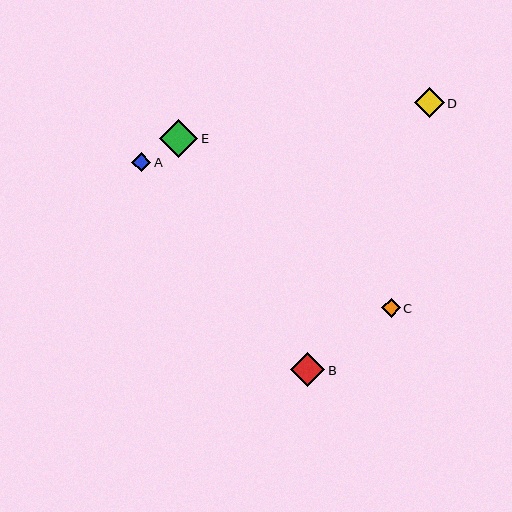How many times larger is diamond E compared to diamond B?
Diamond E is approximately 1.1 times the size of diamond B.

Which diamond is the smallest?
Diamond C is the smallest with a size of approximately 19 pixels.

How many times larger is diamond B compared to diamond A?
Diamond B is approximately 1.8 times the size of diamond A.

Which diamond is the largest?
Diamond E is the largest with a size of approximately 39 pixels.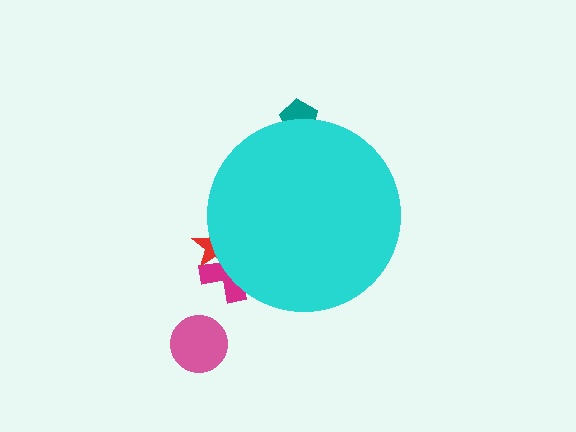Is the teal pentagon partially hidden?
Yes, the teal pentagon is partially hidden behind the cyan circle.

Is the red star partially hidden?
Yes, the red star is partially hidden behind the cyan circle.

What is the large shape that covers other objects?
A cyan circle.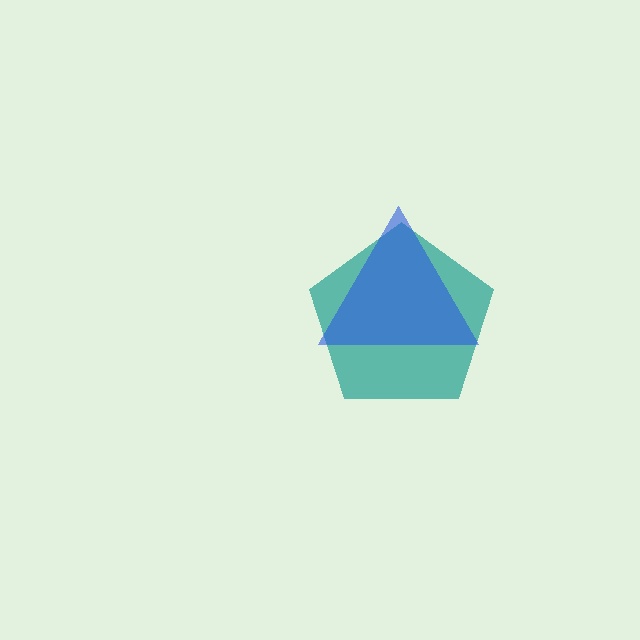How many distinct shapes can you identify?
There are 2 distinct shapes: a teal pentagon, a blue triangle.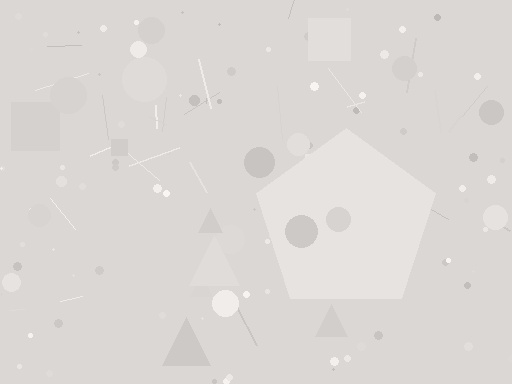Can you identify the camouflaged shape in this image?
The camouflaged shape is a pentagon.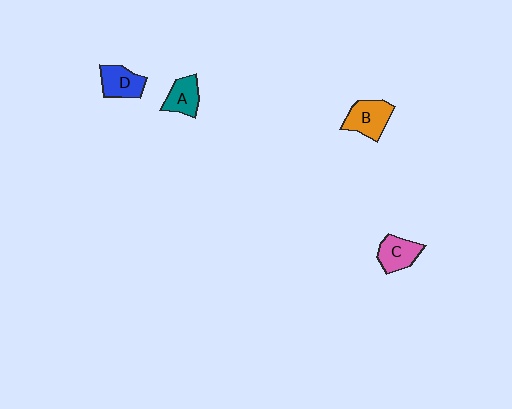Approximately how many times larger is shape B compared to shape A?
Approximately 1.3 times.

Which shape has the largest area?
Shape B (orange).